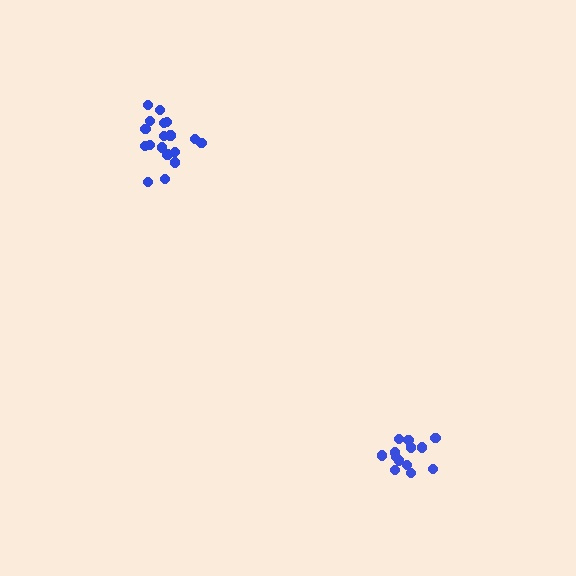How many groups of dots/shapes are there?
There are 2 groups.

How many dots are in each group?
Group 1: 18 dots, Group 2: 13 dots (31 total).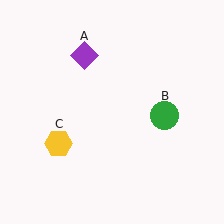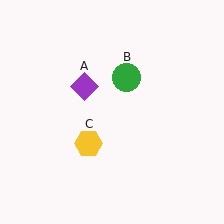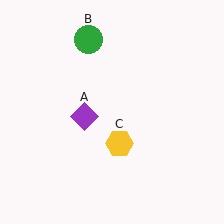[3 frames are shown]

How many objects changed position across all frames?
3 objects changed position: purple diamond (object A), green circle (object B), yellow hexagon (object C).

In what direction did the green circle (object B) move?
The green circle (object B) moved up and to the left.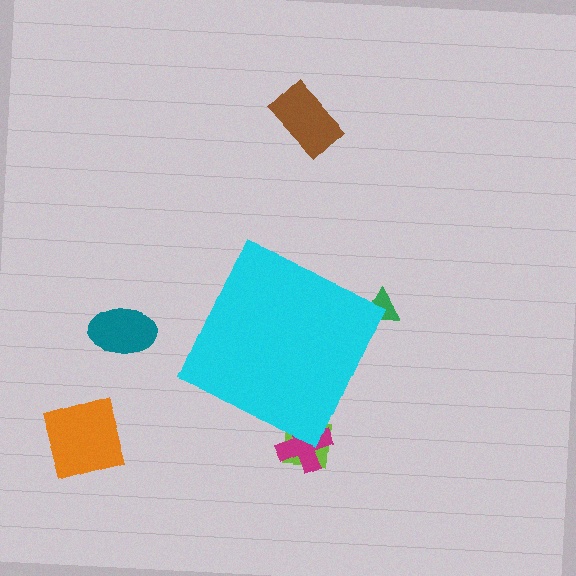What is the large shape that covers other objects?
A cyan diamond.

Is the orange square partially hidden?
No, the orange square is fully visible.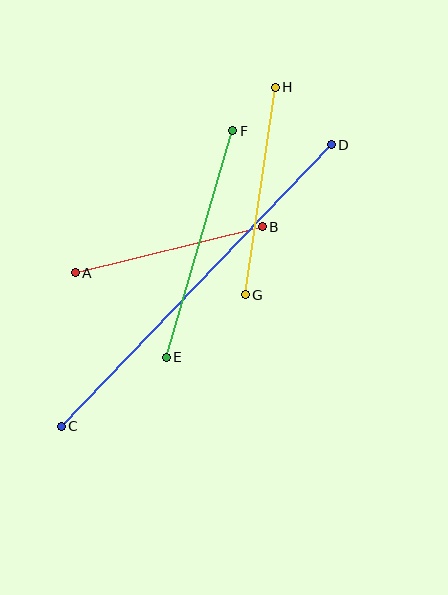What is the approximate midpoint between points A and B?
The midpoint is at approximately (169, 250) pixels.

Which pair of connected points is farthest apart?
Points C and D are farthest apart.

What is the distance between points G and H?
The distance is approximately 210 pixels.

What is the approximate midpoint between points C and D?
The midpoint is at approximately (196, 286) pixels.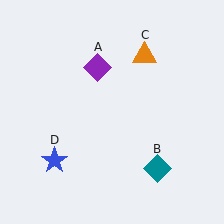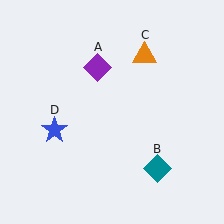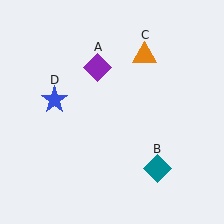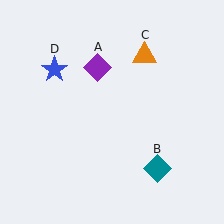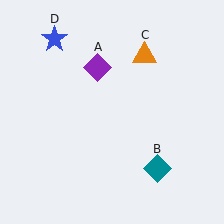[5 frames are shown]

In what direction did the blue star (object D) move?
The blue star (object D) moved up.